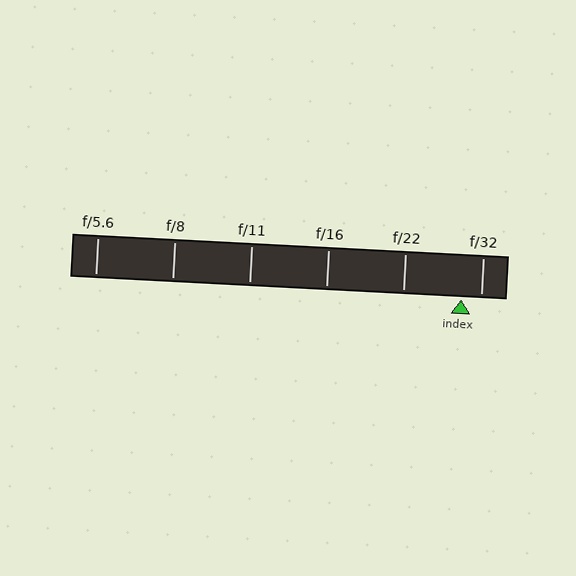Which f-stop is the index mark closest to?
The index mark is closest to f/32.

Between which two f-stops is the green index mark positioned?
The index mark is between f/22 and f/32.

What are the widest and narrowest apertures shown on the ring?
The widest aperture shown is f/5.6 and the narrowest is f/32.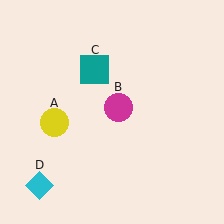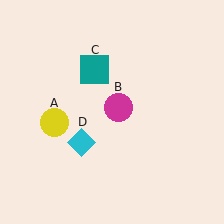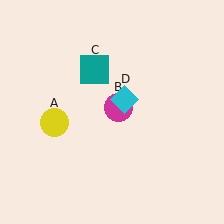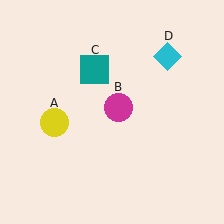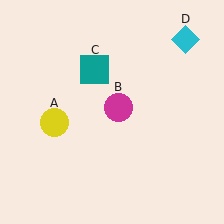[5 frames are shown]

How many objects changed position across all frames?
1 object changed position: cyan diamond (object D).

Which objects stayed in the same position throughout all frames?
Yellow circle (object A) and magenta circle (object B) and teal square (object C) remained stationary.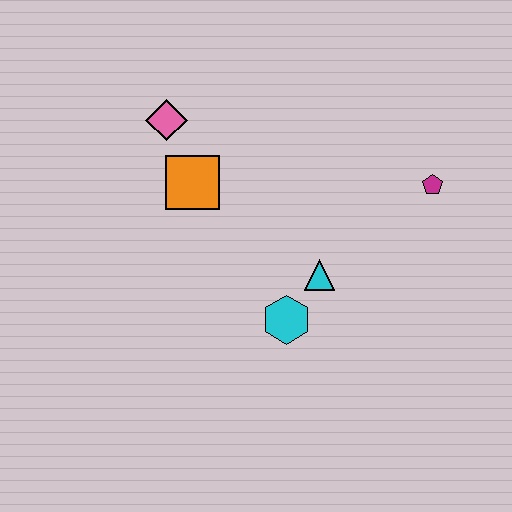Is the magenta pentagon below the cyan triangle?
No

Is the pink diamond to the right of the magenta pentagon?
No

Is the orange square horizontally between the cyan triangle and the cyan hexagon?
No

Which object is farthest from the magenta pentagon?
The pink diamond is farthest from the magenta pentagon.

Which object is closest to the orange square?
The pink diamond is closest to the orange square.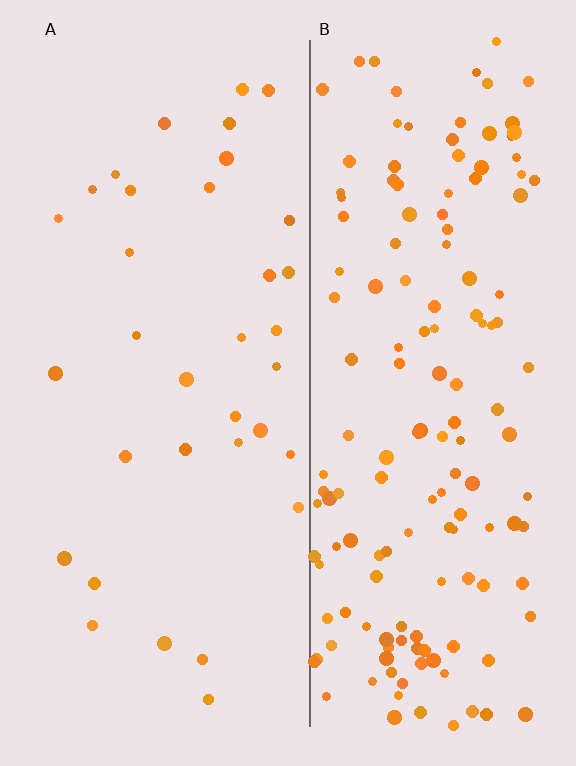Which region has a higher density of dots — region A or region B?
B (the right).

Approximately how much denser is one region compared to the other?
Approximately 4.5× — region B over region A.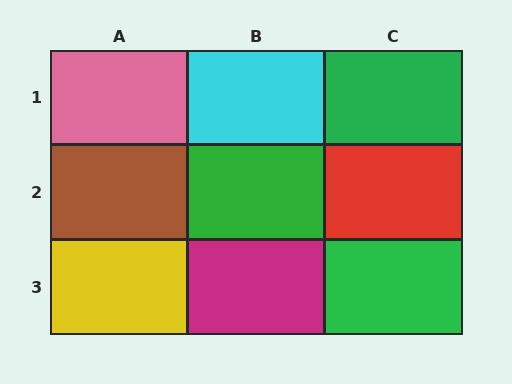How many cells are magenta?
1 cell is magenta.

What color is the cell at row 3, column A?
Yellow.